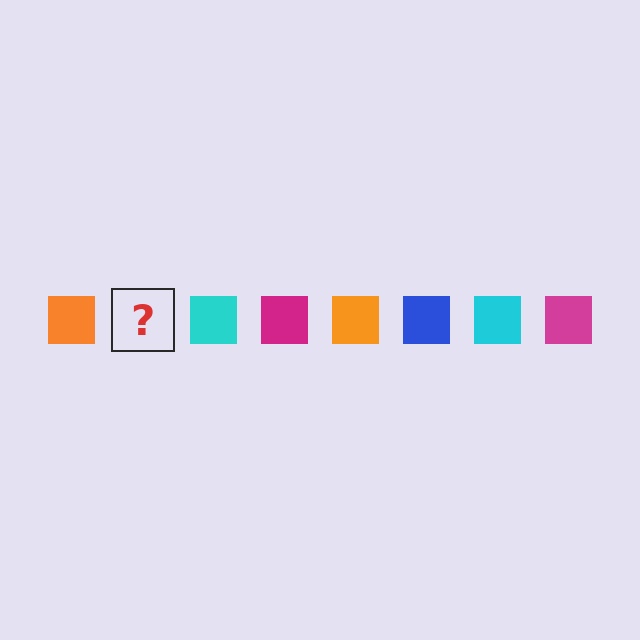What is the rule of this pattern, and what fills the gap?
The rule is that the pattern cycles through orange, blue, cyan, magenta squares. The gap should be filled with a blue square.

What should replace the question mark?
The question mark should be replaced with a blue square.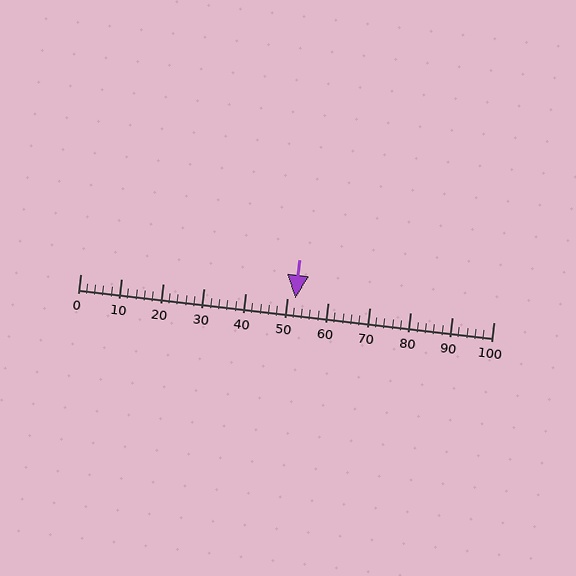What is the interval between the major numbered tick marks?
The major tick marks are spaced 10 units apart.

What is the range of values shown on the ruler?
The ruler shows values from 0 to 100.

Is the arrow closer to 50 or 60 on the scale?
The arrow is closer to 50.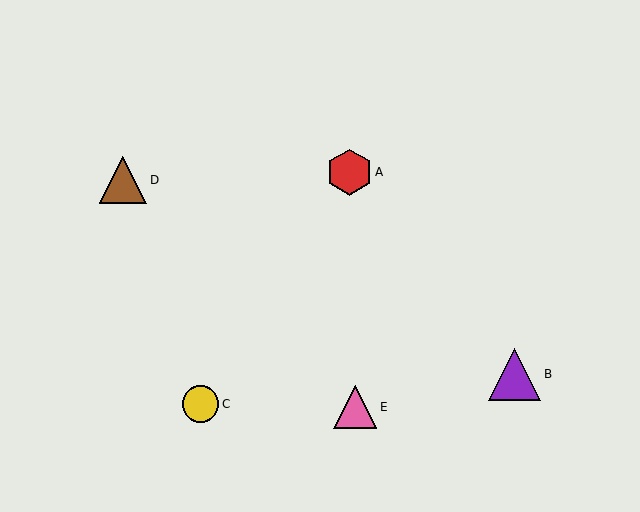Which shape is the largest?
The purple triangle (labeled B) is the largest.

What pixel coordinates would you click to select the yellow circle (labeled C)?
Click at (200, 404) to select the yellow circle C.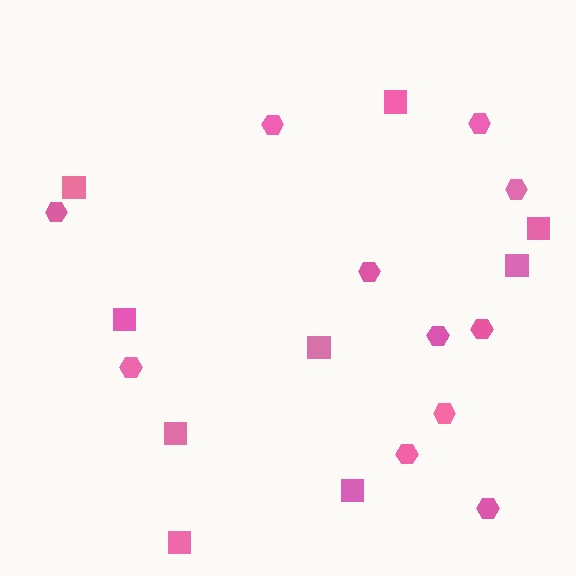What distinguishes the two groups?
There are 2 groups: one group of hexagons (11) and one group of squares (9).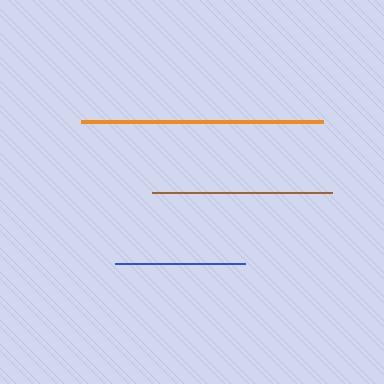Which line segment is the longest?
The orange line is the longest at approximately 242 pixels.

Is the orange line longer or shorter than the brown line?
The orange line is longer than the brown line.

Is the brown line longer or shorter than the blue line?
The brown line is longer than the blue line.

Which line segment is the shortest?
The blue line is the shortest at approximately 130 pixels.